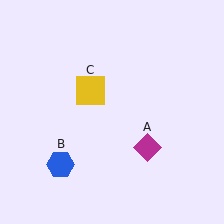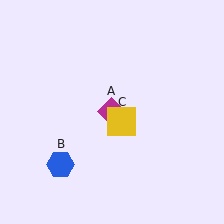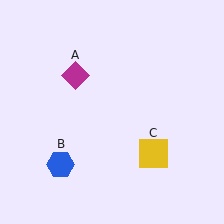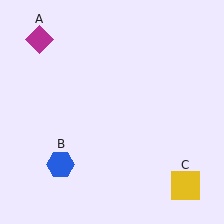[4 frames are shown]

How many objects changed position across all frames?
2 objects changed position: magenta diamond (object A), yellow square (object C).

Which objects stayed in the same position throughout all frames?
Blue hexagon (object B) remained stationary.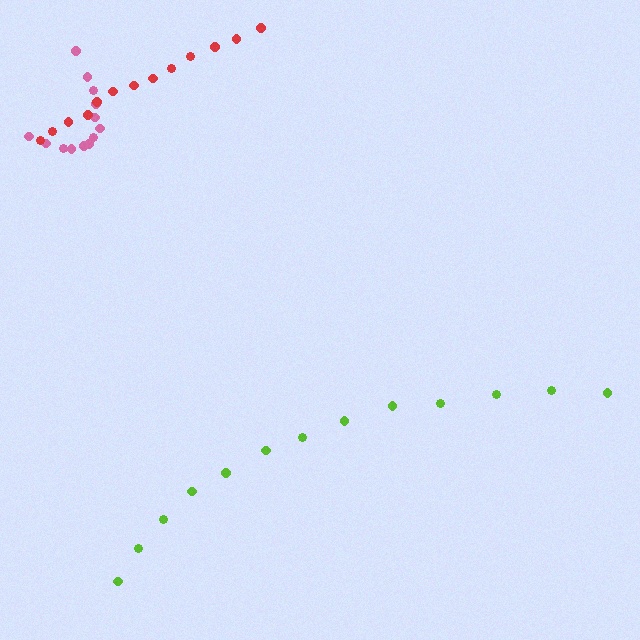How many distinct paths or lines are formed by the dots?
There are 3 distinct paths.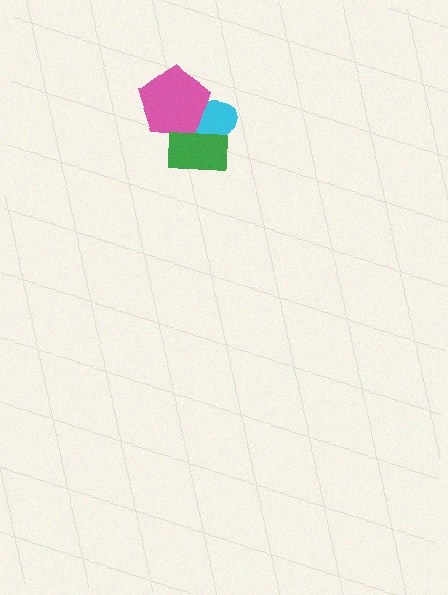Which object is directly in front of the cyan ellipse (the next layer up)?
The pink pentagon is directly in front of the cyan ellipse.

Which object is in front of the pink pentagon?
The green rectangle is in front of the pink pentagon.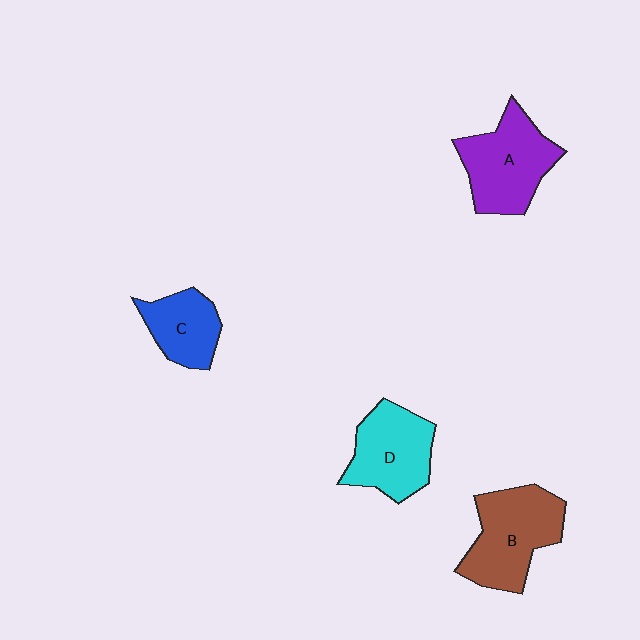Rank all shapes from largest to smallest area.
From largest to smallest: B (brown), A (purple), D (cyan), C (blue).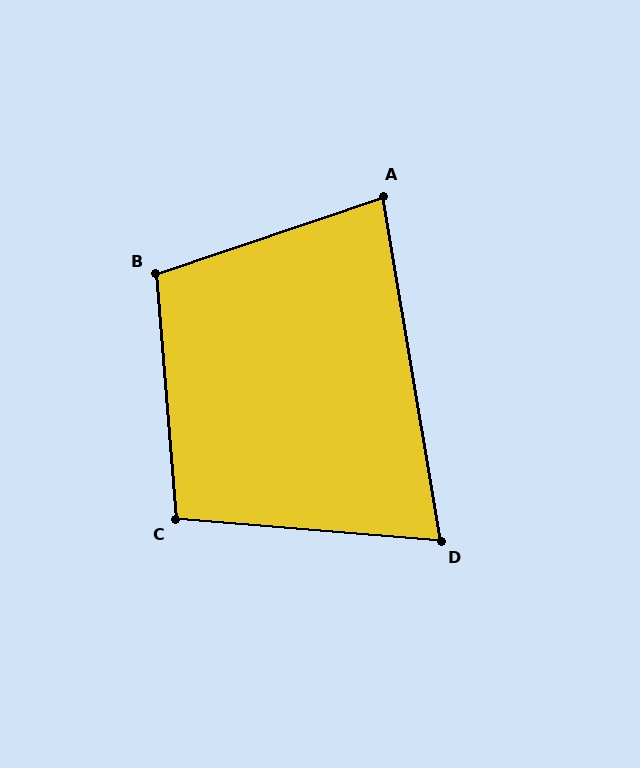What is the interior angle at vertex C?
Approximately 99 degrees (obtuse).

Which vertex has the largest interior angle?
B, at approximately 104 degrees.